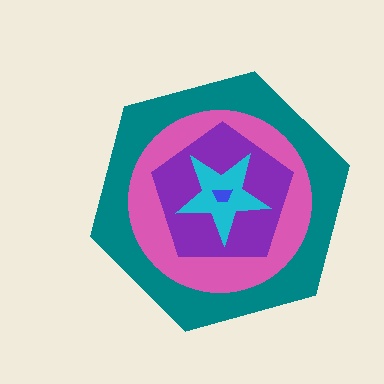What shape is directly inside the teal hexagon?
The pink circle.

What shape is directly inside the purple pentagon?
The cyan star.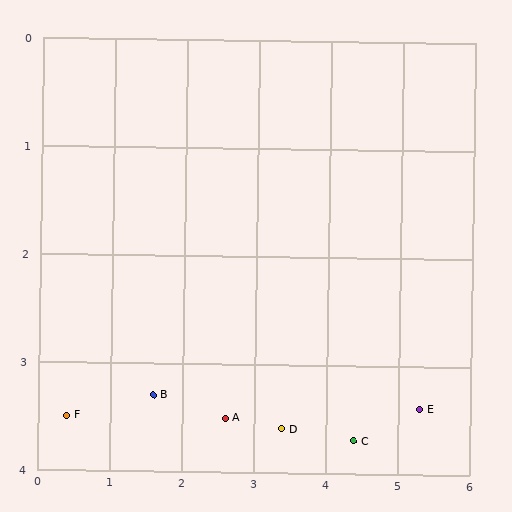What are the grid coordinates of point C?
Point C is at approximately (4.4, 3.7).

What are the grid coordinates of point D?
Point D is at approximately (3.4, 3.6).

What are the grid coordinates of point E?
Point E is at approximately (5.3, 3.4).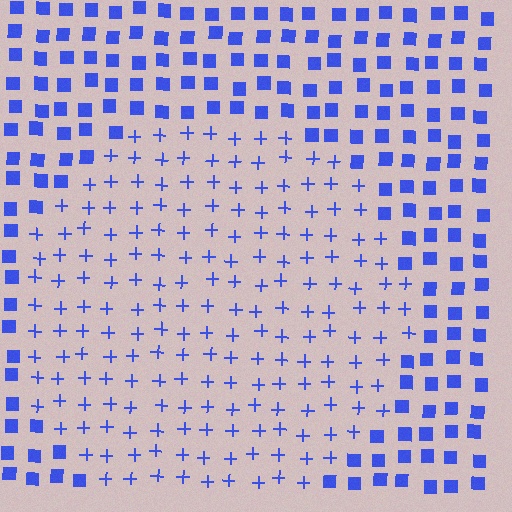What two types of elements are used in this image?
The image uses plus signs inside the circle region and squares outside it.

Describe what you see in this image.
The image is filled with small blue elements arranged in a uniform grid. A circle-shaped region contains plus signs, while the surrounding area contains squares. The boundary is defined purely by the change in element shape.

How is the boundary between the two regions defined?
The boundary is defined by a change in element shape: plus signs inside vs. squares outside. All elements share the same color and spacing.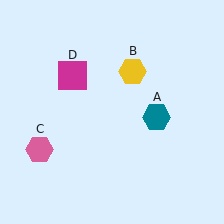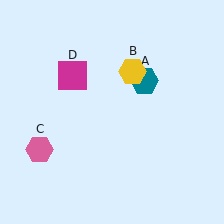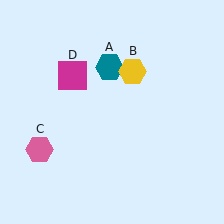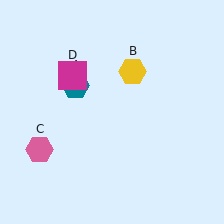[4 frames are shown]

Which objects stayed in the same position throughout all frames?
Yellow hexagon (object B) and pink hexagon (object C) and magenta square (object D) remained stationary.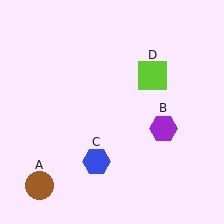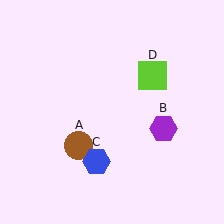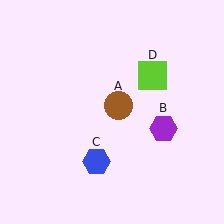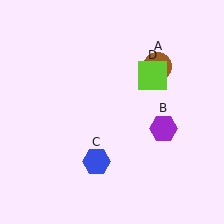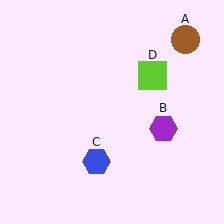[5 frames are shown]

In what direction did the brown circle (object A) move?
The brown circle (object A) moved up and to the right.